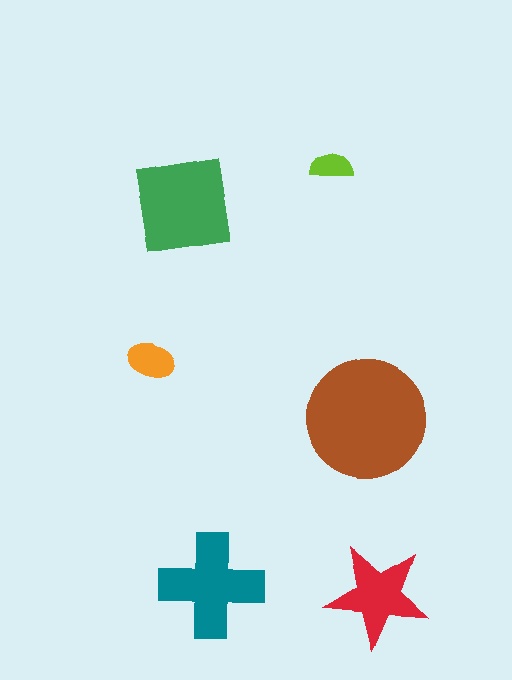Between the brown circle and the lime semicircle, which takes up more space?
The brown circle.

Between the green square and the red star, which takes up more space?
The green square.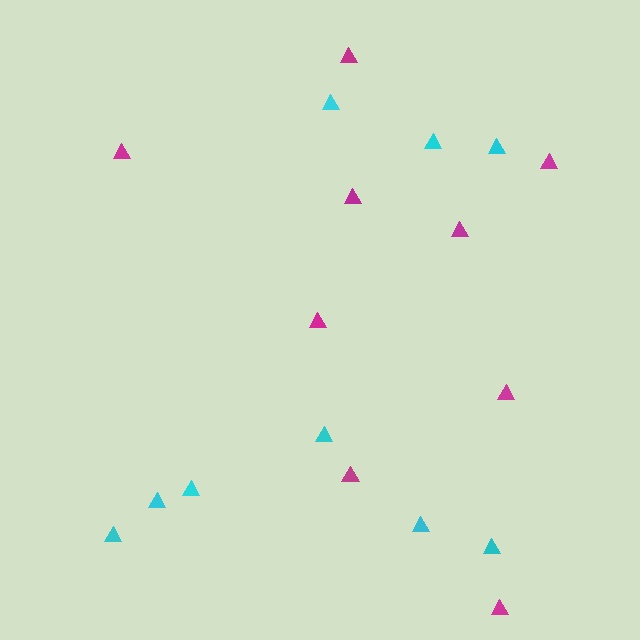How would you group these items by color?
There are 2 groups: one group of magenta triangles (9) and one group of cyan triangles (9).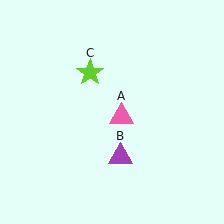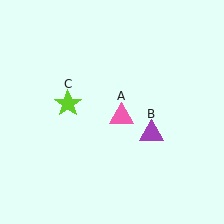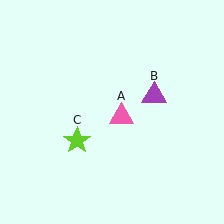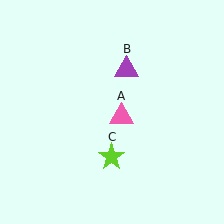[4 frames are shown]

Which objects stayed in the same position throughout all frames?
Pink triangle (object A) remained stationary.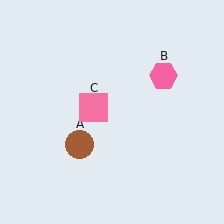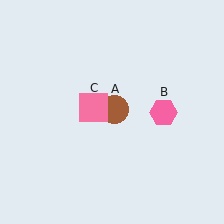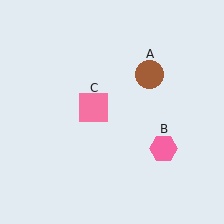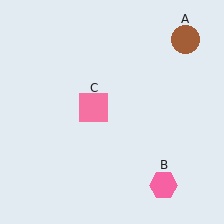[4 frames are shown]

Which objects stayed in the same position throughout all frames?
Pink square (object C) remained stationary.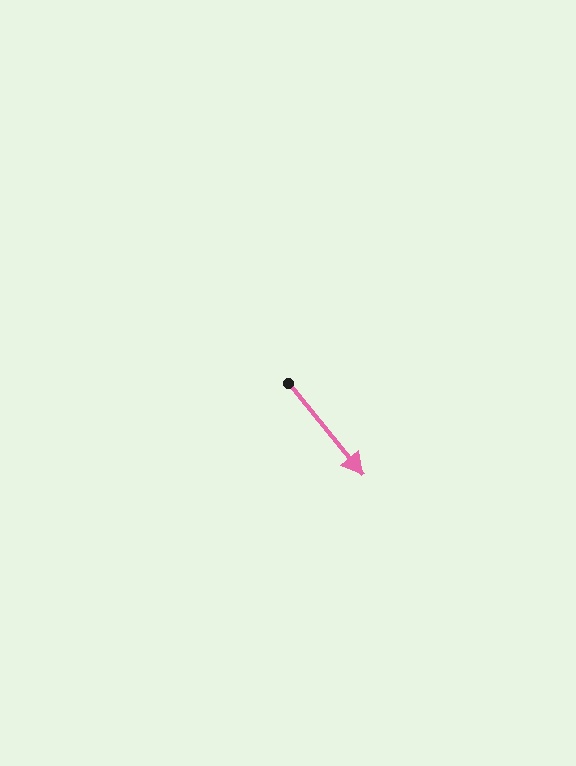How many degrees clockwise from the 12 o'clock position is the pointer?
Approximately 141 degrees.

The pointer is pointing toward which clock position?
Roughly 5 o'clock.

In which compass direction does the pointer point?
Southeast.